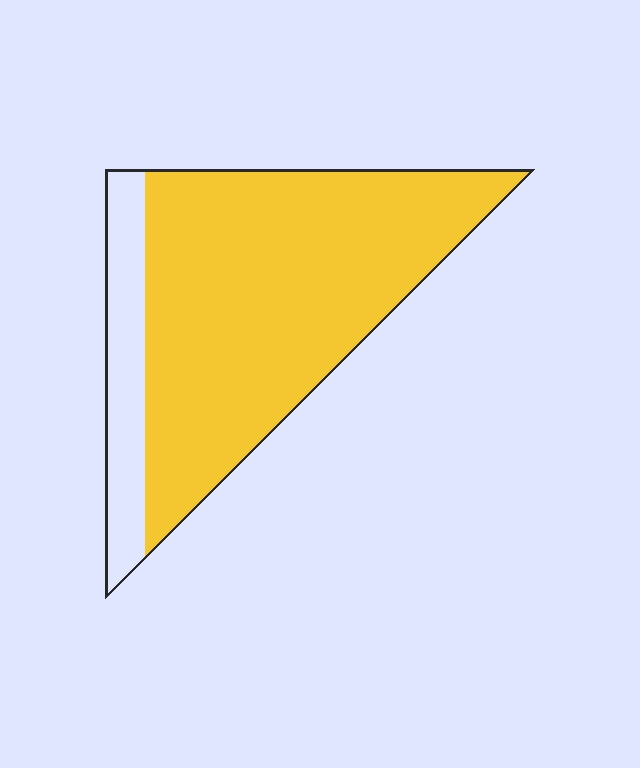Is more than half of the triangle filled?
Yes.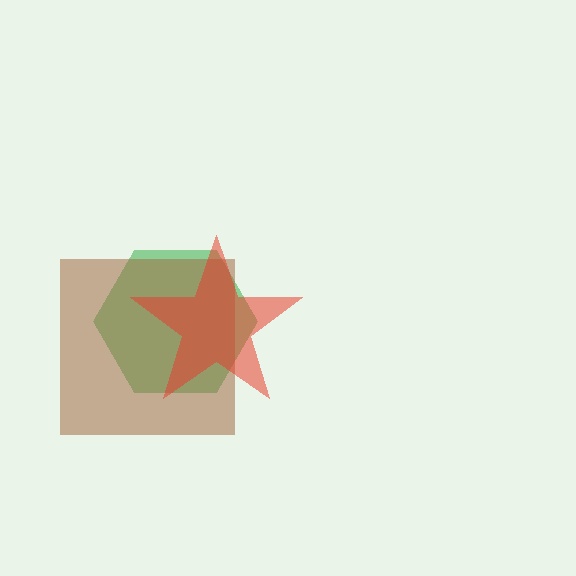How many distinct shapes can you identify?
There are 3 distinct shapes: a green hexagon, a brown square, a red star.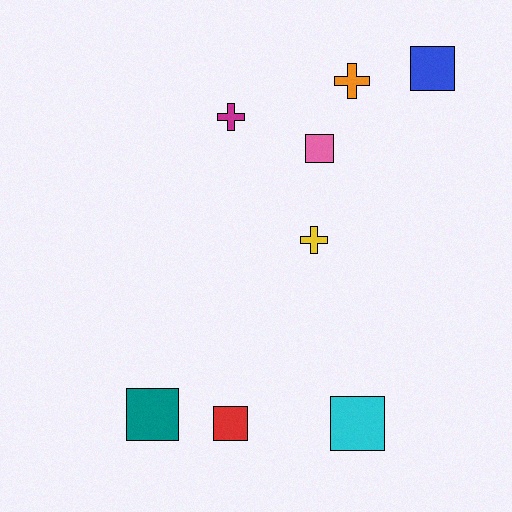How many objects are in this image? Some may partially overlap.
There are 8 objects.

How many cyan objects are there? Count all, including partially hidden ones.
There is 1 cyan object.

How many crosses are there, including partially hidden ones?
There are 3 crosses.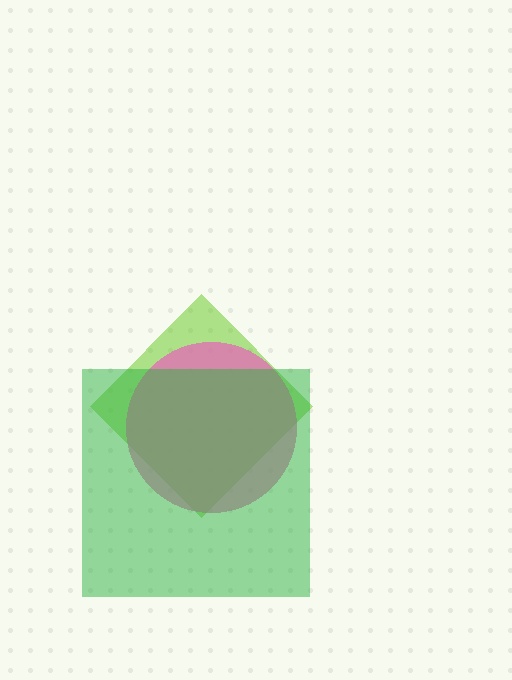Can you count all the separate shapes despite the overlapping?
Yes, there are 3 separate shapes.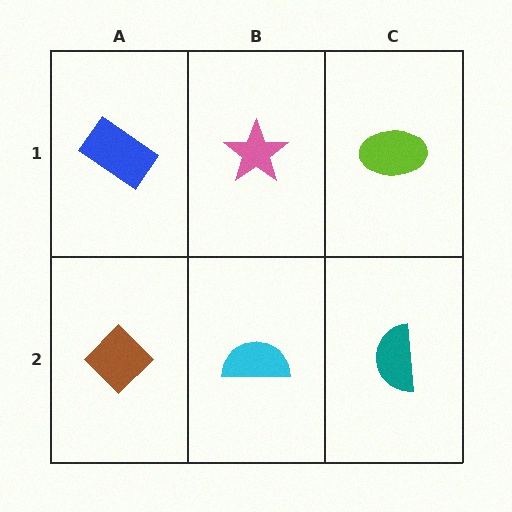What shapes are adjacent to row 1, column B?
A cyan semicircle (row 2, column B), a blue rectangle (row 1, column A), a lime ellipse (row 1, column C).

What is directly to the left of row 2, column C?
A cyan semicircle.